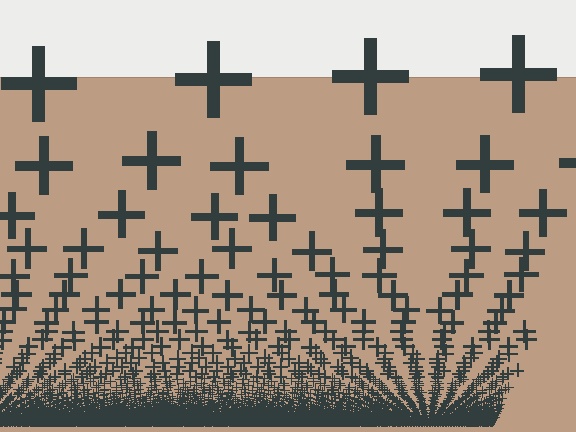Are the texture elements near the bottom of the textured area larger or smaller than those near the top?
Smaller. The gradient is inverted — elements near the bottom are smaller and denser.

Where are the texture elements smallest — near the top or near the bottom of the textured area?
Near the bottom.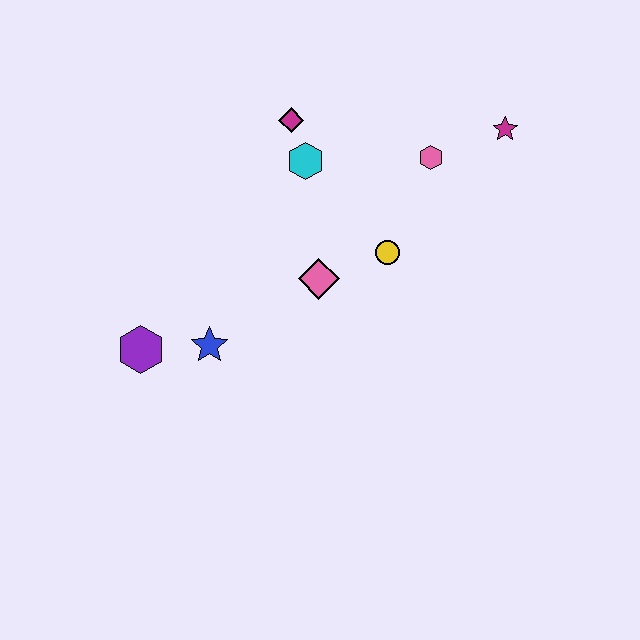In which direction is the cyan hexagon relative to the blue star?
The cyan hexagon is above the blue star.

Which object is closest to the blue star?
The purple hexagon is closest to the blue star.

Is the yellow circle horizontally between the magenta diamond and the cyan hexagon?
No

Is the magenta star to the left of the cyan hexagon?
No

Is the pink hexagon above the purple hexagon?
Yes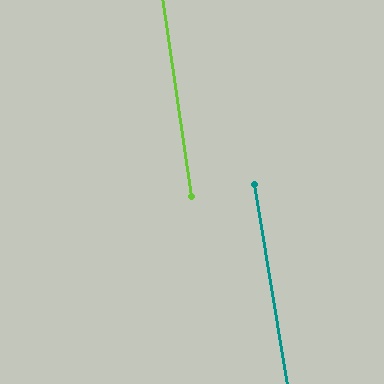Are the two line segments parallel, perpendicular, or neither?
Parallel — their directions differ by only 1.0°.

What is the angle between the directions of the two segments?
Approximately 1 degree.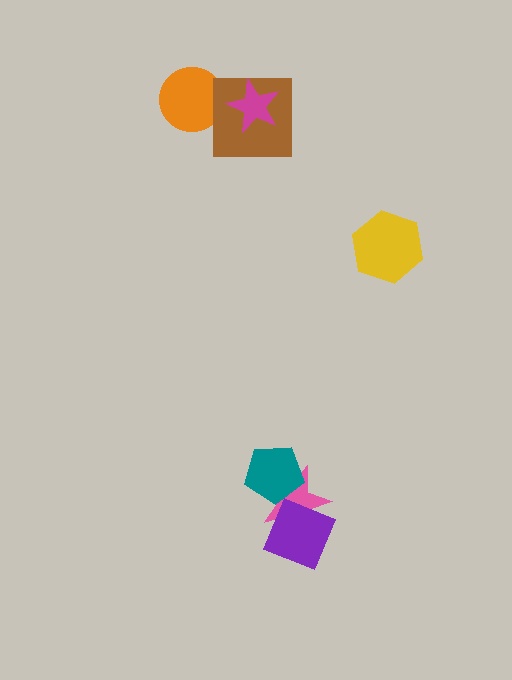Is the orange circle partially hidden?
Yes, it is partially covered by another shape.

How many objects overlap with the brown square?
2 objects overlap with the brown square.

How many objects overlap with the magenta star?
1 object overlaps with the magenta star.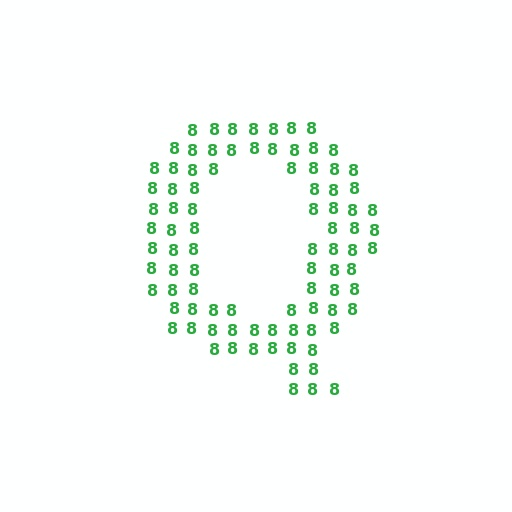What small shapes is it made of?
It is made of small digit 8's.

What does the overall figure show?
The overall figure shows the letter Q.